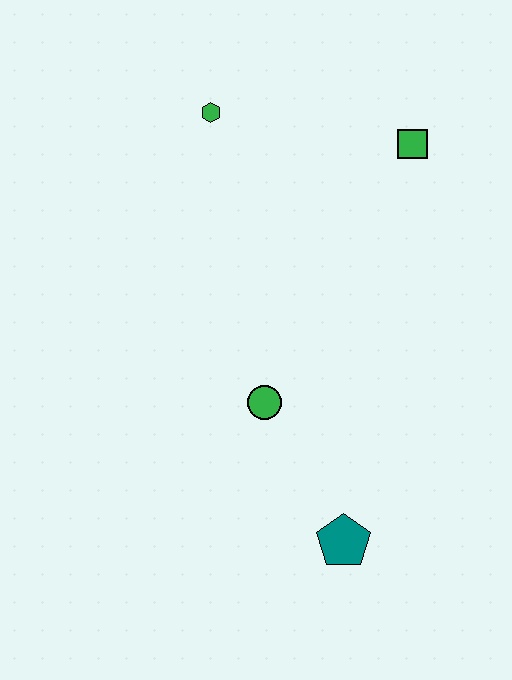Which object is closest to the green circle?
The teal pentagon is closest to the green circle.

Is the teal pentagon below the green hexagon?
Yes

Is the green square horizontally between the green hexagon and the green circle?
No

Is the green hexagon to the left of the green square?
Yes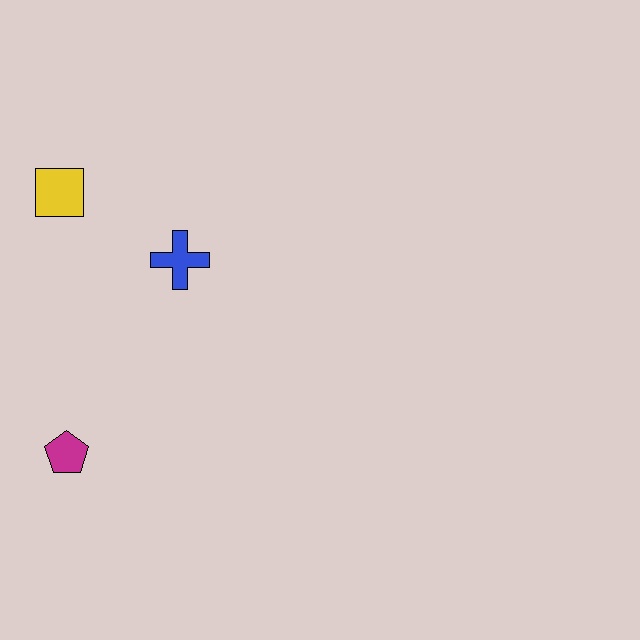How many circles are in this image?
There are no circles.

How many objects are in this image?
There are 3 objects.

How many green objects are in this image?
There are no green objects.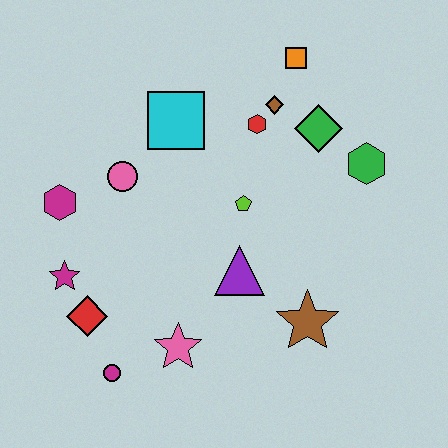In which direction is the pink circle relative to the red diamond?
The pink circle is above the red diamond.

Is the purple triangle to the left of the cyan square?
No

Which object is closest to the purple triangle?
The lime pentagon is closest to the purple triangle.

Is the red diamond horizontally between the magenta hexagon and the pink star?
Yes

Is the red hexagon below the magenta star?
No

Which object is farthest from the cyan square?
The magenta circle is farthest from the cyan square.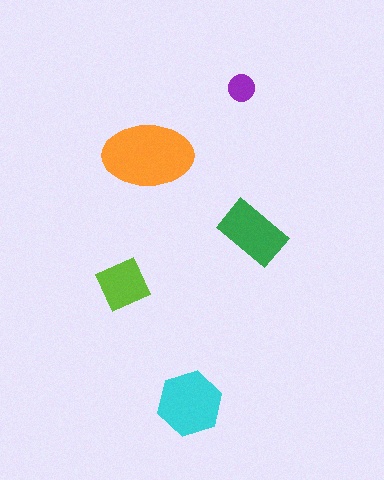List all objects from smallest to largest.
The purple circle, the lime square, the green rectangle, the cyan hexagon, the orange ellipse.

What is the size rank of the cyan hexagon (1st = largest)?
2nd.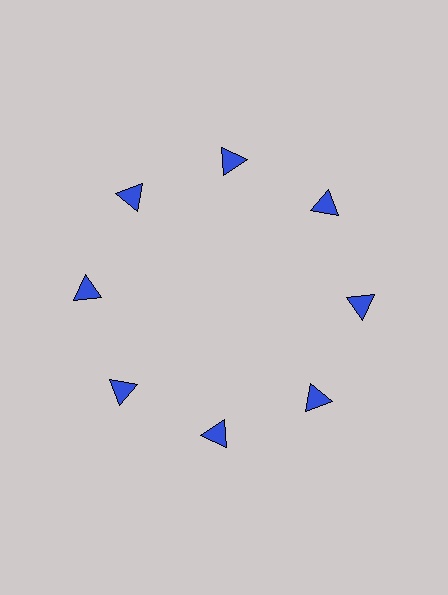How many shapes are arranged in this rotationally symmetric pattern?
There are 8 shapes, arranged in 8 groups of 1.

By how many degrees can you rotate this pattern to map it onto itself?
The pattern maps onto itself every 45 degrees of rotation.